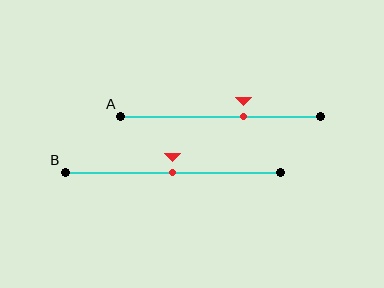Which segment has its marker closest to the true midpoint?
Segment B has its marker closest to the true midpoint.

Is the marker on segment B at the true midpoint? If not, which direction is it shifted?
Yes, the marker on segment B is at the true midpoint.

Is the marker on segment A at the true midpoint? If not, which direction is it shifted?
No, the marker on segment A is shifted to the right by about 11% of the segment length.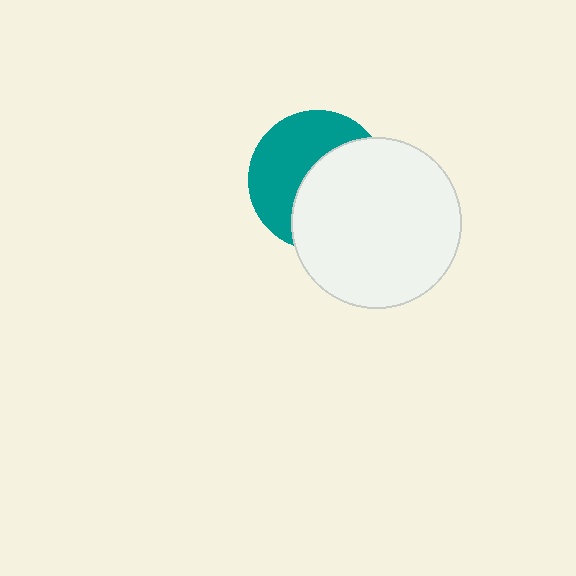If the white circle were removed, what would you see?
You would see the complete teal circle.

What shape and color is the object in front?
The object in front is a white circle.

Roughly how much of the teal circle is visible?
About half of it is visible (roughly 48%).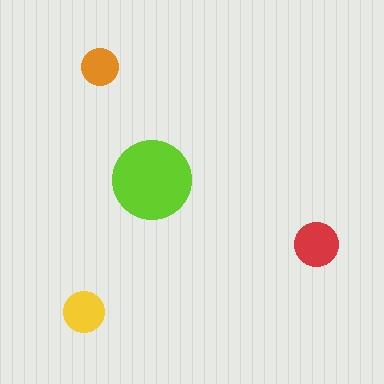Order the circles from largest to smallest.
the lime one, the red one, the yellow one, the orange one.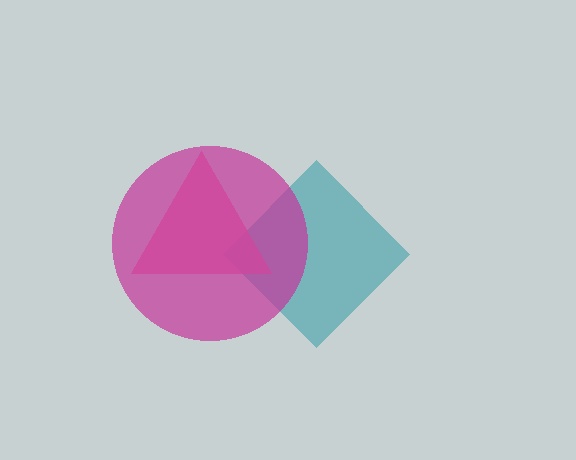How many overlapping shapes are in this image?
There are 3 overlapping shapes in the image.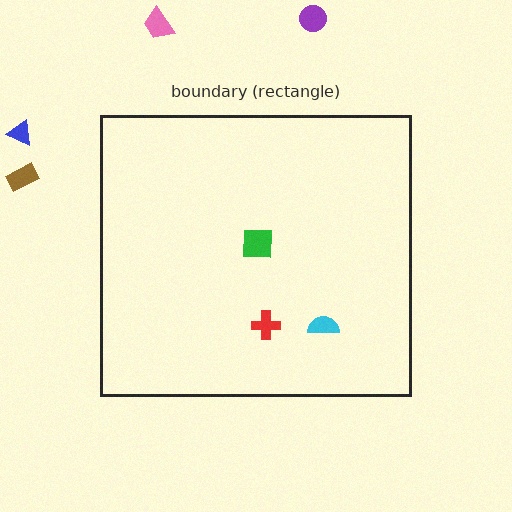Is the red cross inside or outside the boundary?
Inside.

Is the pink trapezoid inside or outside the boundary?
Outside.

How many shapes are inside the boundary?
3 inside, 4 outside.